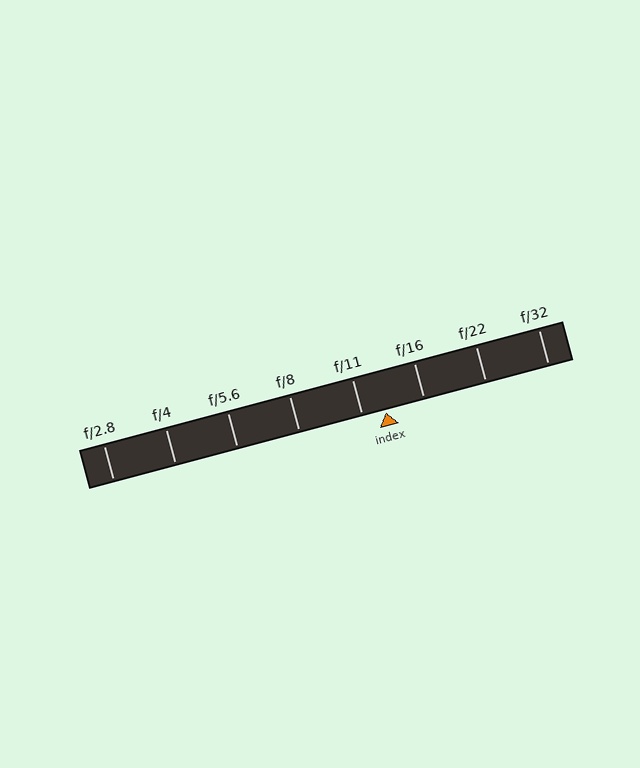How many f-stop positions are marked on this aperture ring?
There are 8 f-stop positions marked.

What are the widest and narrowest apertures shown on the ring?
The widest aperture shown is f/2.8 and the narrowest is f/32.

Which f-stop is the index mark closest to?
The index mark is closest to f/11.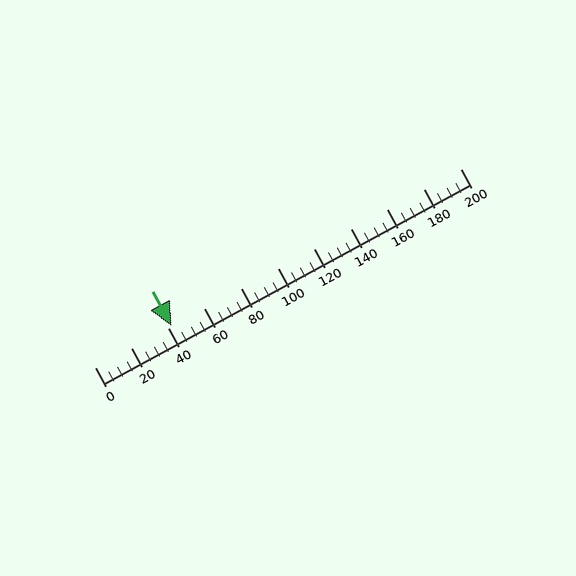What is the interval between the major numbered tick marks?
The major tick marks are spaced 20 units apart.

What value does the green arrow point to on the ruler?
The green arrow points to approximately 42.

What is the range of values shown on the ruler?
The ruler shows values from 0 to 200.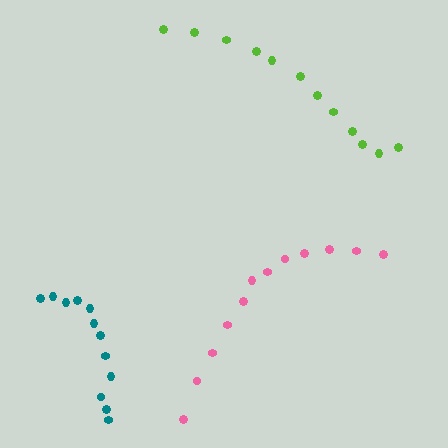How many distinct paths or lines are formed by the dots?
There are 3 distinct paths.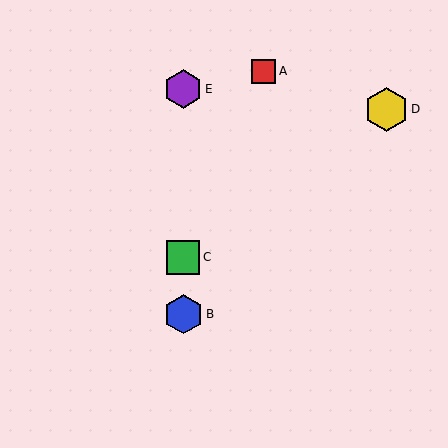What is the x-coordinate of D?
Object D is at x≈386.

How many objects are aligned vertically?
3 objects (B, C, E) are aligned vertically.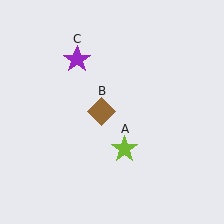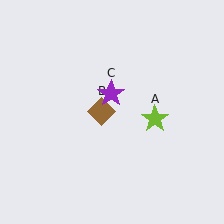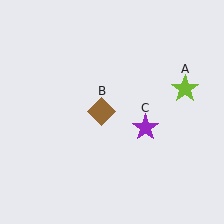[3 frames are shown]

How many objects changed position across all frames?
2 objects changed position: lime star (object A), purple star (object C).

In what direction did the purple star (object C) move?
The purple star (object C) moved down and to the right.